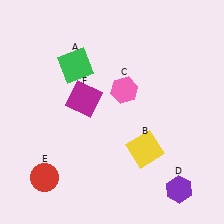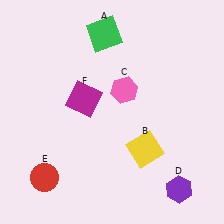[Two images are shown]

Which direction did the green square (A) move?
The green square (A) moved up.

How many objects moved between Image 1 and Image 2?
1 object moved between the two images.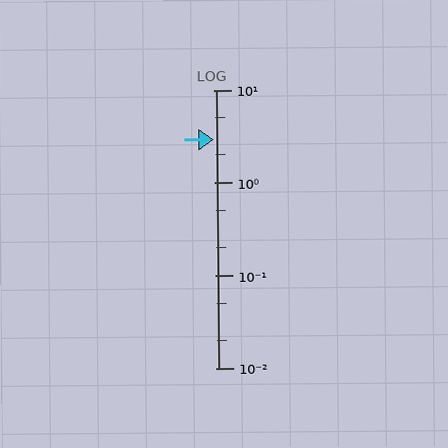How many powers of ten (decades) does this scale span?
The scale spans 3 decades, from 0.01 to 10.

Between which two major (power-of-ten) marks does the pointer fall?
The pointer is between 1 and 10.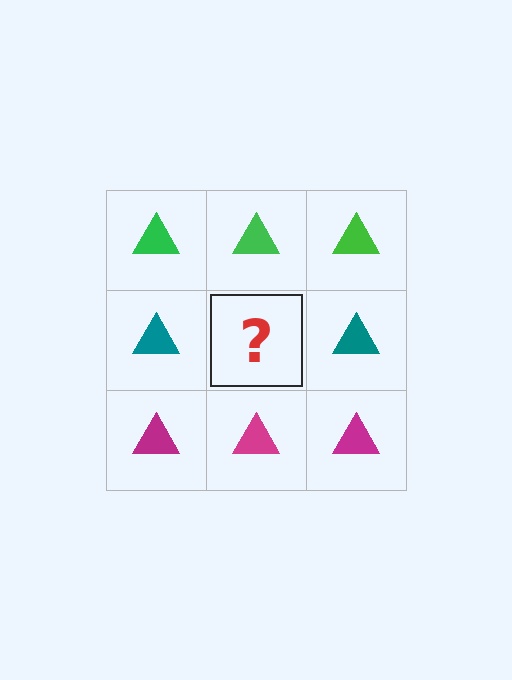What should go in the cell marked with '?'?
The missing cell should contain a teal triangle.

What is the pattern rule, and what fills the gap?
The rule is that each row has a consistent color. The gap should be filled with a teal triangle.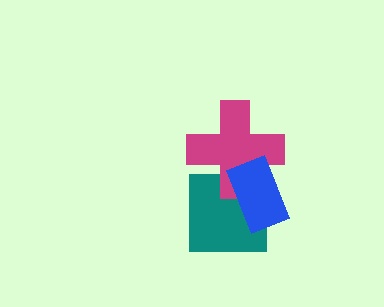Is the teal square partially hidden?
Yes, it is partially covered by another shape.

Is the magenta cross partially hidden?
Yes, it is partially covered by another shape.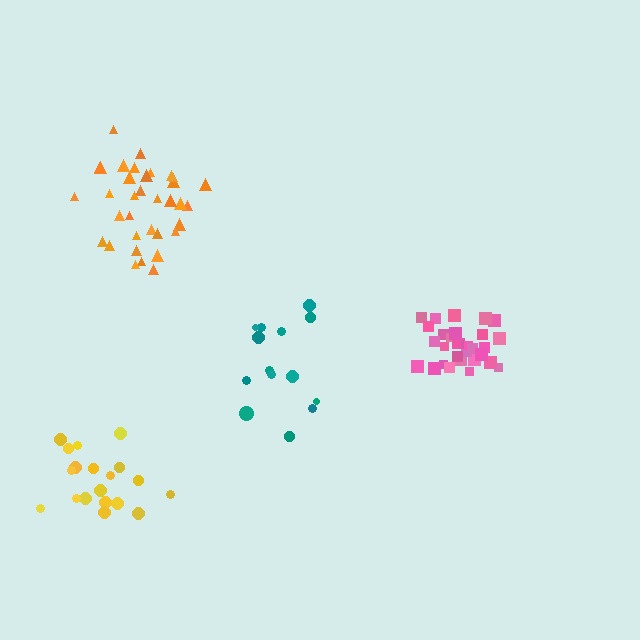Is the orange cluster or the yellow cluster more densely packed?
Orange.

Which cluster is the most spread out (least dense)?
Teal.